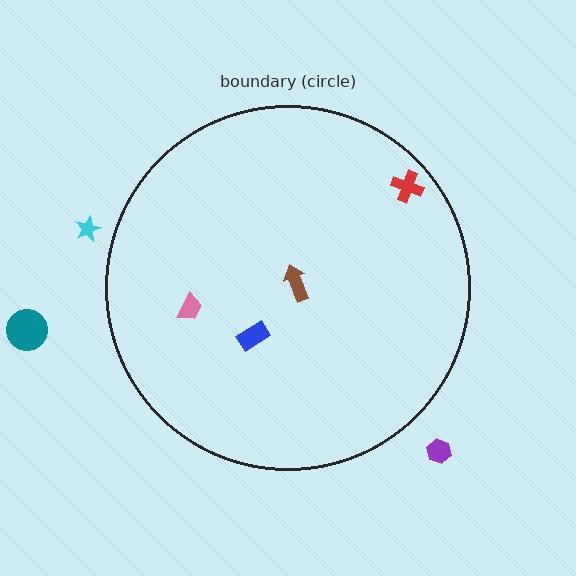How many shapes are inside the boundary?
4 inside, 3 outside.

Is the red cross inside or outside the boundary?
Inside.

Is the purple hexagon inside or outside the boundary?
Outside.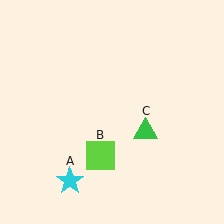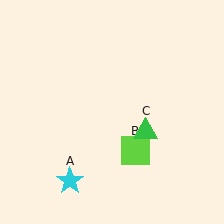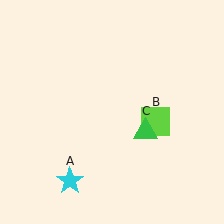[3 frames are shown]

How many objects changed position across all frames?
1 object changed position: lime square (object B).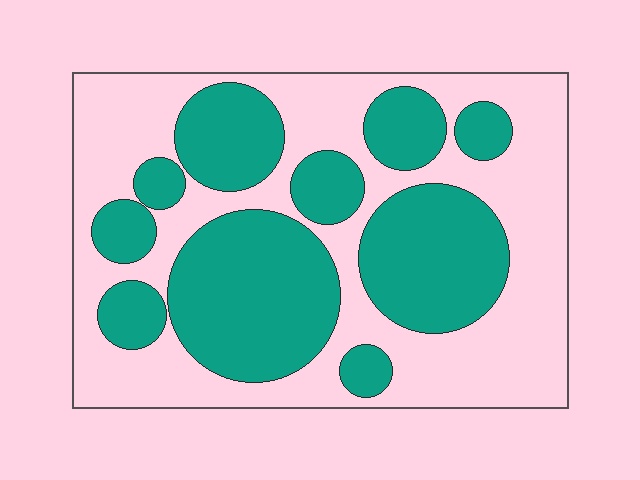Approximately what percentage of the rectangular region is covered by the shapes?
Approximately 45%.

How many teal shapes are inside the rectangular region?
10.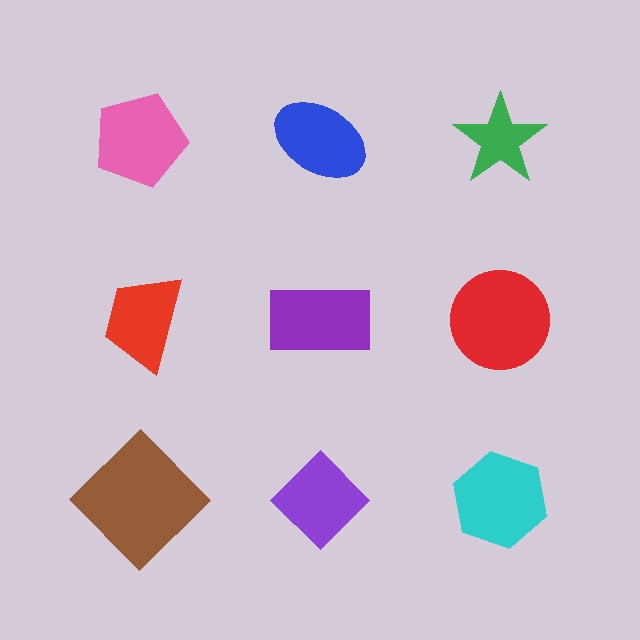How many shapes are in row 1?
3 shapes.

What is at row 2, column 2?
A purple rectangle.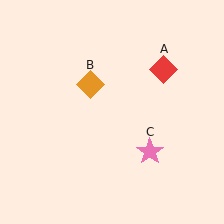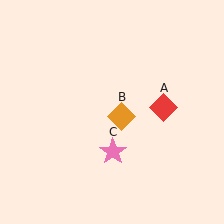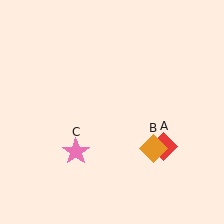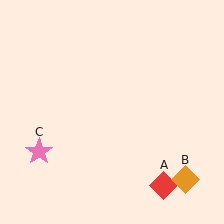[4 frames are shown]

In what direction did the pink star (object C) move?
The pink star (object C) moved left.